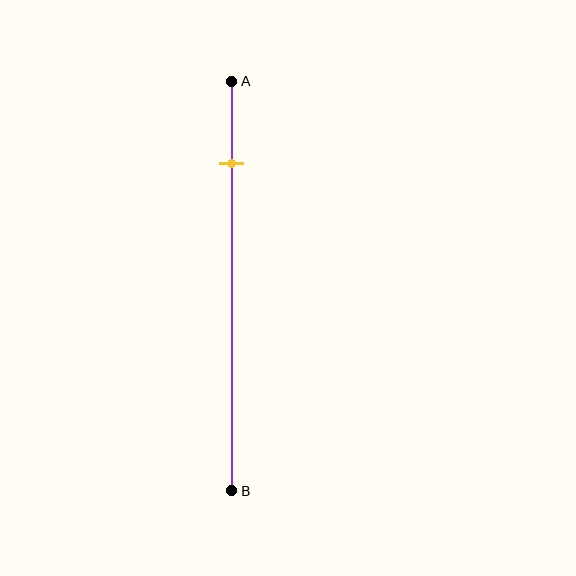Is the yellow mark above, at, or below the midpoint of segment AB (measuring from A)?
The yellow mark is above the midpoint of segment AB.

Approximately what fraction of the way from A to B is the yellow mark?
The yellow mark is approximately 20% of the way from A to B.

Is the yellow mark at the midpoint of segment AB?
No, the mark is at about 20% from A, not at the 50% midpoint.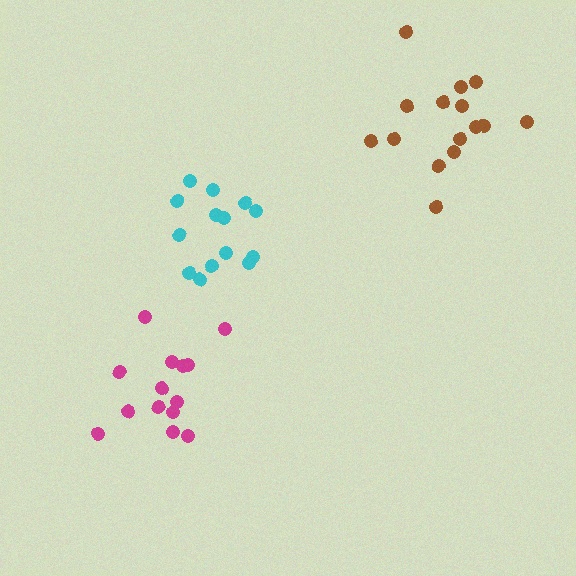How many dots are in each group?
Group 1: 15 dots, Group 2: 14 dots, Group 3: 14 dots (43 total).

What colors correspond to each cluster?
The clusters are colored: brown, cyan, magenta.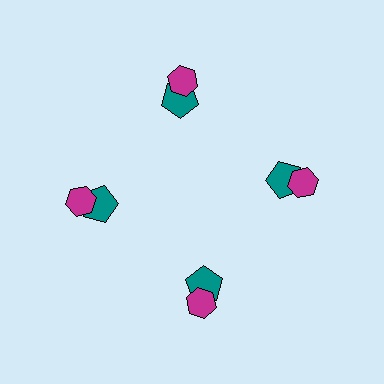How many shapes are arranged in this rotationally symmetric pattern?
There are 8 shapes, arranged in 4 groups of 2.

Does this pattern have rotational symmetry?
Yes, this pattern has 4-fold rotational symmetry. It looks the same after rotating 90 degrees around the center.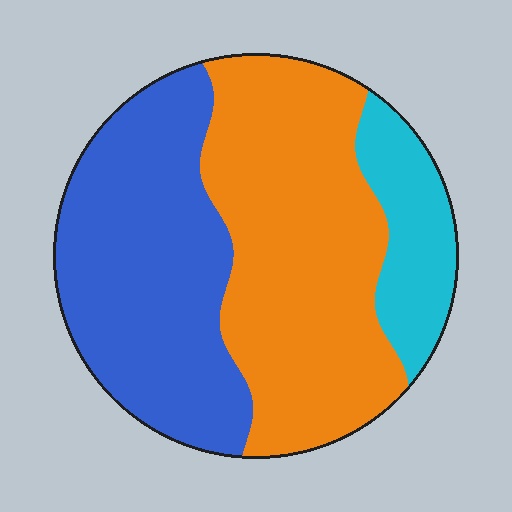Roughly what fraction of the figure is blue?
Blue covers roughly 40% of the figure.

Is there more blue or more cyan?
Blue.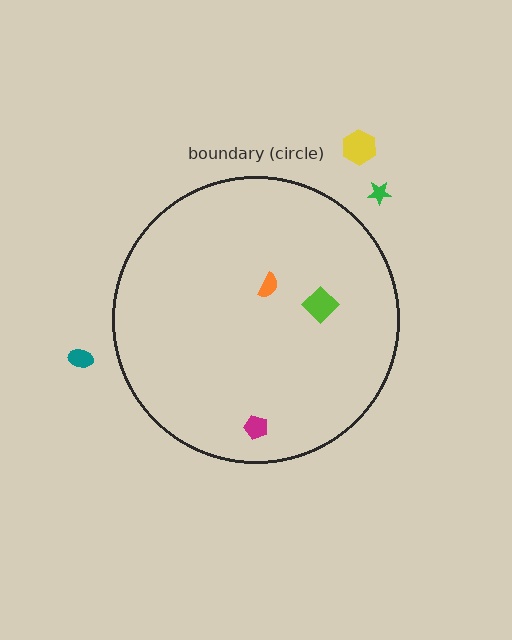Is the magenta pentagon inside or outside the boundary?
Inside.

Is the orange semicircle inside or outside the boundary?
Inside.